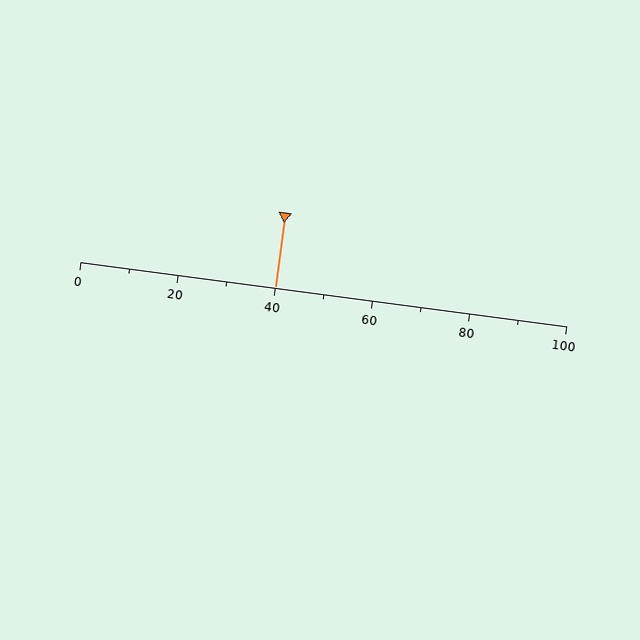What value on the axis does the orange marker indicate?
The marker indicates approximately 40.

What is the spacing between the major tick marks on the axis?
The major ticks are spaced 20 apart.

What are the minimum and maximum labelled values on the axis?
The axis runs from 0 to 100.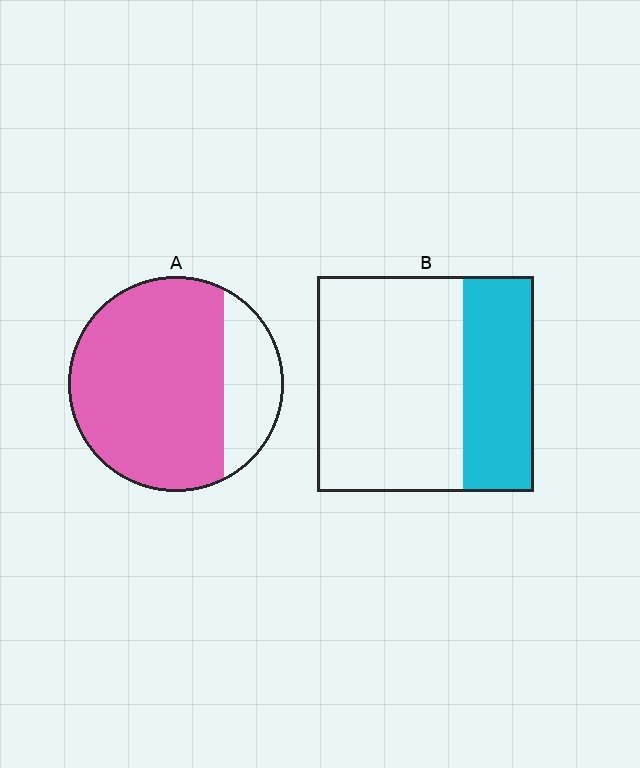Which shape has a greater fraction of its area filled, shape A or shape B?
Shape A.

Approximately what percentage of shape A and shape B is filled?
A is approximately 75% and B is approximately 35%.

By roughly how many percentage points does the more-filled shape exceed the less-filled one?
By roughly 45 percentage points (A over B).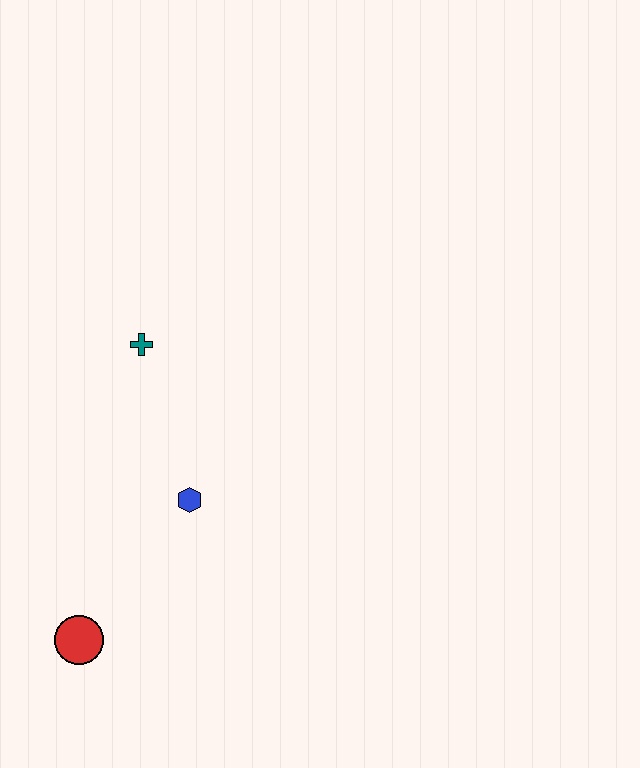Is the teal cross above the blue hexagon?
Yes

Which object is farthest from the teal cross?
The red circle is farthest from the teal cross.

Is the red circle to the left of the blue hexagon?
Yes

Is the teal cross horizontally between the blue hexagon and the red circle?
Yes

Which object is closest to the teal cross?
The blue hexagon is closest to the teal cross.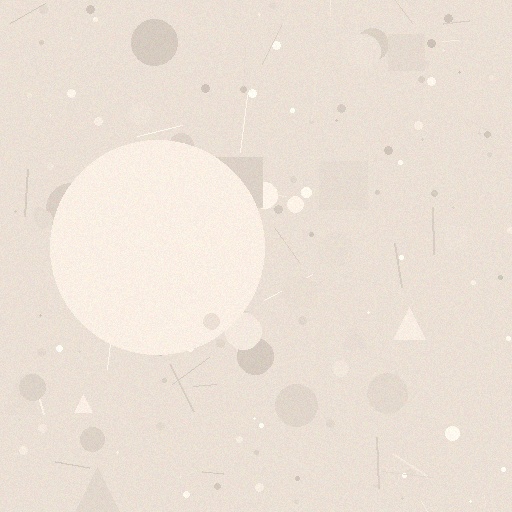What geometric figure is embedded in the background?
A circle is embedded in the background.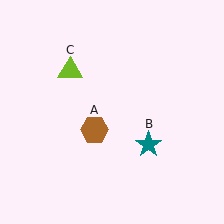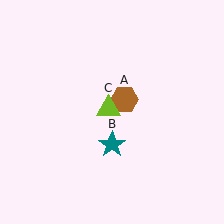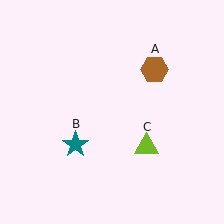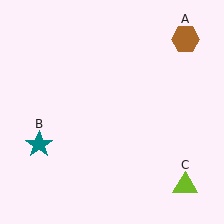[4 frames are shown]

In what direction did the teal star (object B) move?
The teal star (object B) moved left.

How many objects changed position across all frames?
3 objects changed position: brown hexagon (object A), teal star (object B), lime triangle (object C).